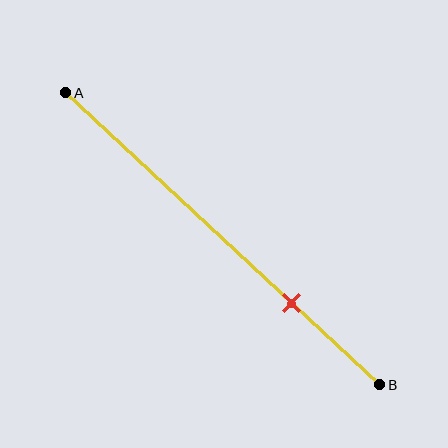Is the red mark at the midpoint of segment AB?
No, the mark is at about 70% from A, not at the 50% midpoint.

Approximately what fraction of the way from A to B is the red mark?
The red mark is approximately 70% of the way from A to B.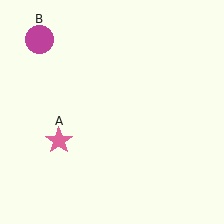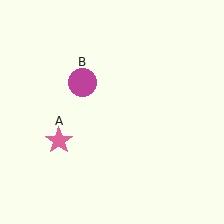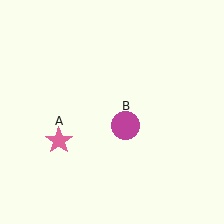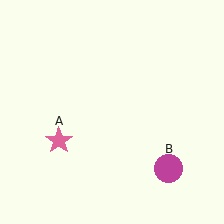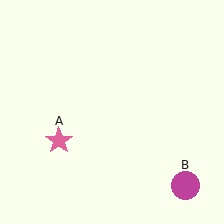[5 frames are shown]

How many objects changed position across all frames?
1 object changed position: magenta circle (object B).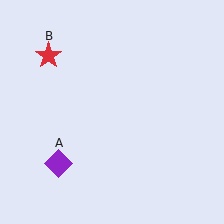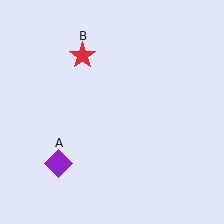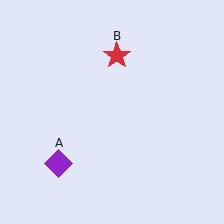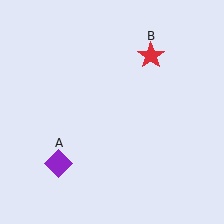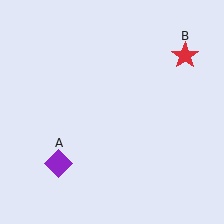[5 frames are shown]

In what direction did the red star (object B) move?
The red star (object B) moved right.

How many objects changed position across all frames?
1 object changed position: red star (object B).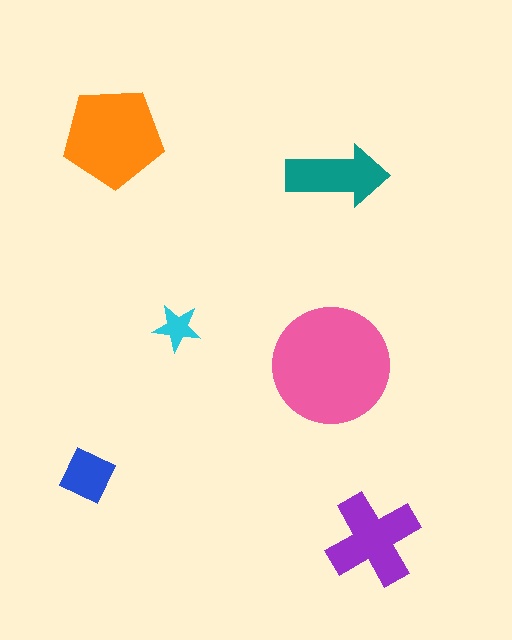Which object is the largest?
The pink circle.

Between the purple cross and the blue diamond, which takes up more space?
The purple cross.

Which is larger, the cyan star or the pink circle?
The pink circle.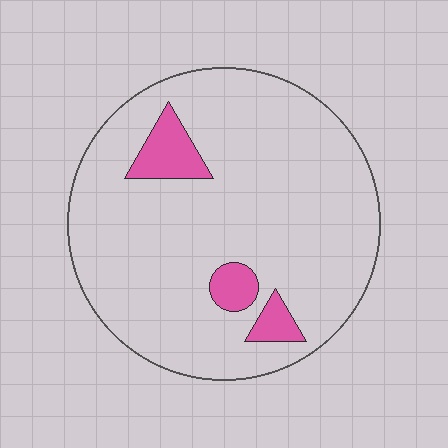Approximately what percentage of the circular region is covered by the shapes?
Approximately 10%.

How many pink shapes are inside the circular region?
3.